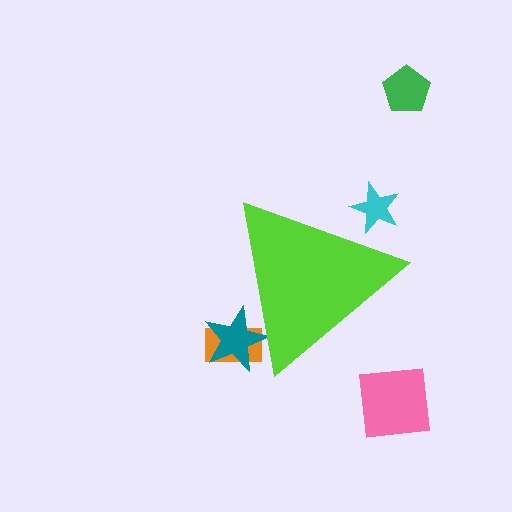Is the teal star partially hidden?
Yes, the teal star is partially hidden behind the lime triangle.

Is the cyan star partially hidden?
Yes, the cyan star is partially hidden behind the lime triangle.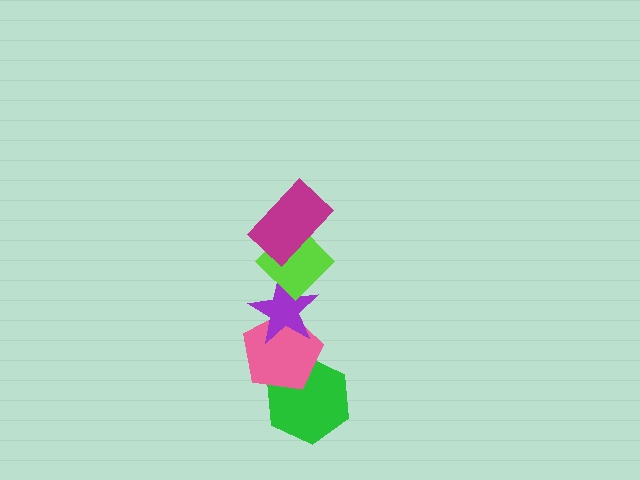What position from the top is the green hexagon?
The green hexagon is 5th from the top.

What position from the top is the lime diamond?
The lime diamond is 2nd from the top.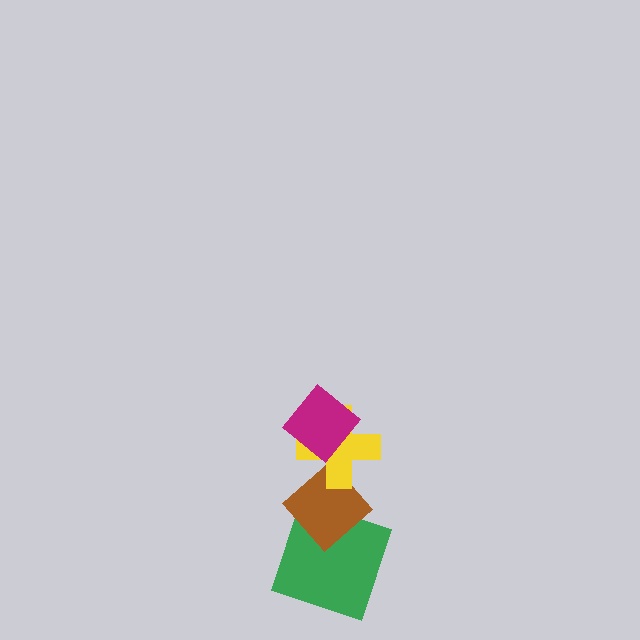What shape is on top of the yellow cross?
The magenta diamond is on top of the yellow cross.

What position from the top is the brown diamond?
The brown diamond is 3rd from the top.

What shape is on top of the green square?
The brown diamond is on top of the green square.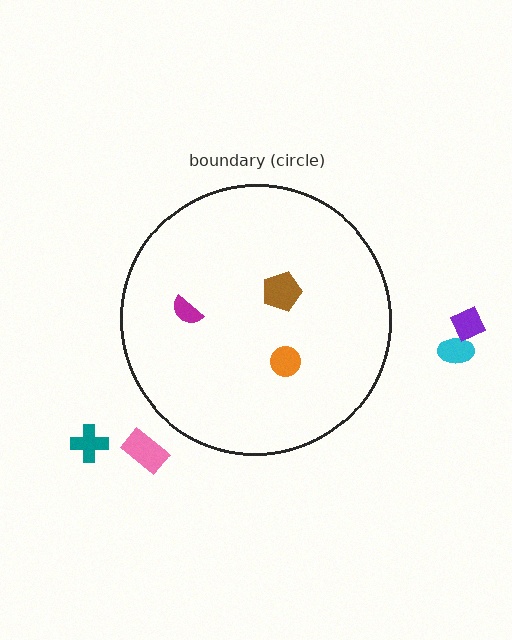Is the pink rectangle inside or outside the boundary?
Outside.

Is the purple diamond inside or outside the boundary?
Outside.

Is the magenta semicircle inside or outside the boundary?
Inside.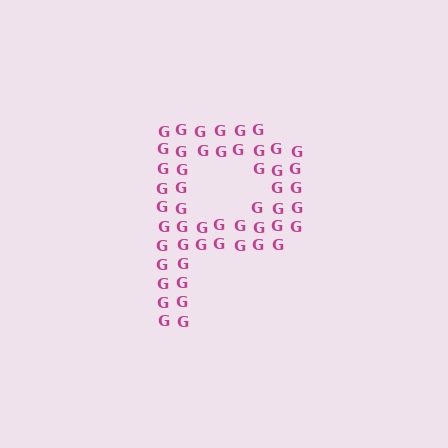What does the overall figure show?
The overall figure shows the letter P.